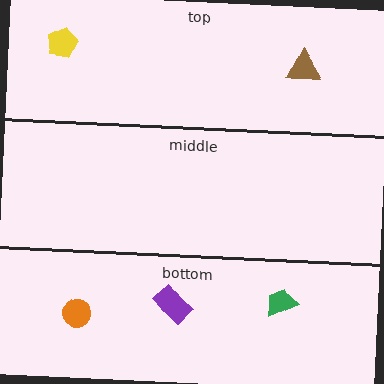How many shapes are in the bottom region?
3.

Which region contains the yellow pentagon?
The top region.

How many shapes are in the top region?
2.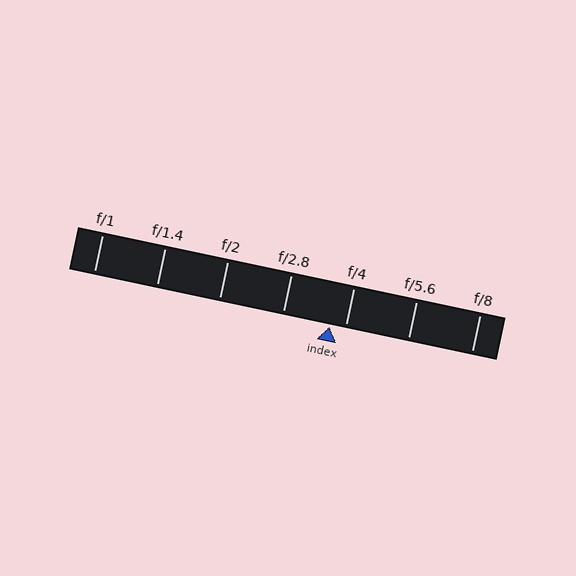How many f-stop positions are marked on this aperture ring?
There are 7 f-stop positions marked.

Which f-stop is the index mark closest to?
The index mark is closest to f/4.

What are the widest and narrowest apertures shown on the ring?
The widest aperture shown is f/1 and the narrowest is f/8.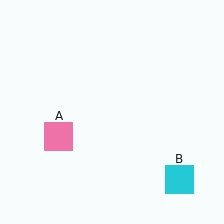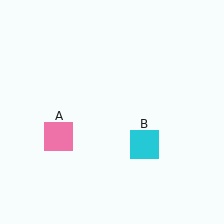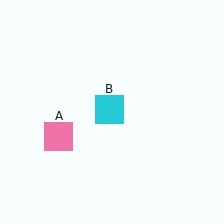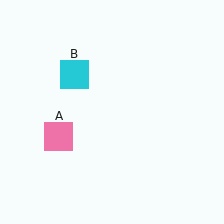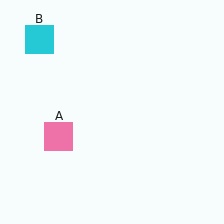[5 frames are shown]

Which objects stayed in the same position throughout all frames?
Pink square (object A) remained stationary.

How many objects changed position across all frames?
1 object changed position: cyan square (object B).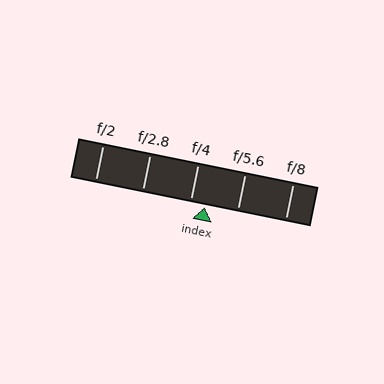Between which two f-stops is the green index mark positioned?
The index mark is between f/4 and f/5.6.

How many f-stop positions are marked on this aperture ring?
There are 5 f-stop positions marked.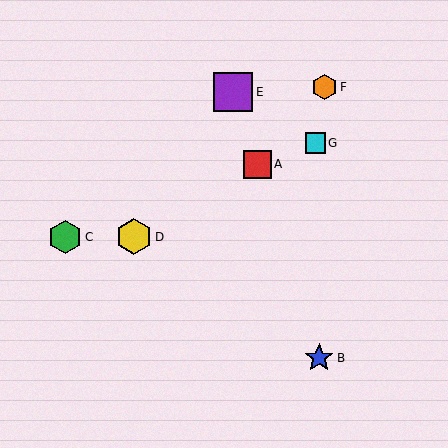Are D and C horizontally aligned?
Yes, both are at y≈237.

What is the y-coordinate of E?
Object E is at y≈92.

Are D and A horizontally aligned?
No, D is at y≈237 and A is at y≈164.